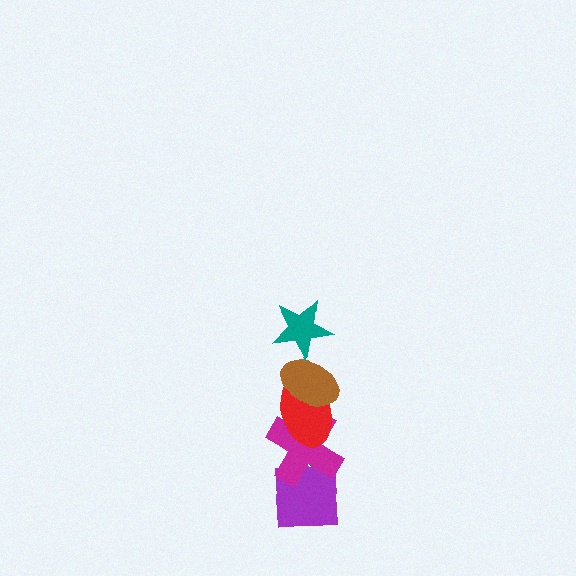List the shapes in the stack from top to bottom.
From top to bottom: the teal star, the brown ellipse, the red ellipse, the magenta cross, the purple square.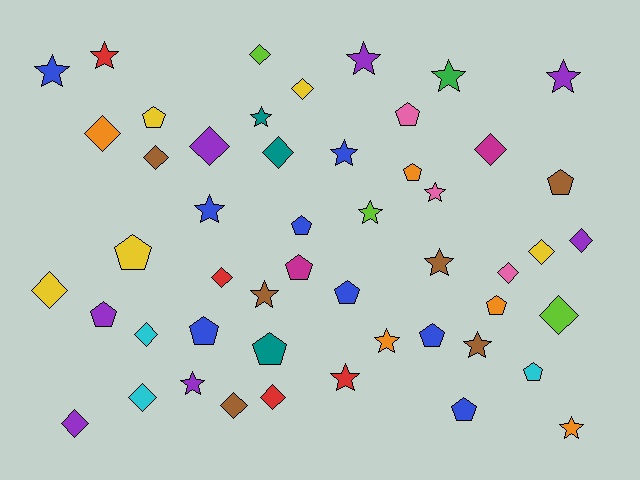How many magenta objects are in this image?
There are 2 magenta objects.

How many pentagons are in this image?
There are 15 pentagons.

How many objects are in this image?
There are 50 objects.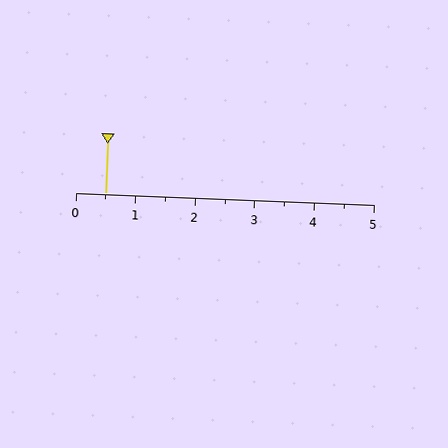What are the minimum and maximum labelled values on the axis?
The axis runs from 0 to 5.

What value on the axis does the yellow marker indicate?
The marker indicates approximately 0.5.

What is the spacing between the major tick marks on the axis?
The major ticks are spaced 1 apart.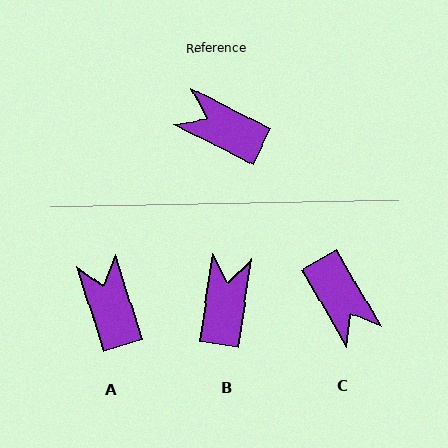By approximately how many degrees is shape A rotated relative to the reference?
Approximately 45 degrees clockwise.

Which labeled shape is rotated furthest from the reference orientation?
C, about 147 degrees away.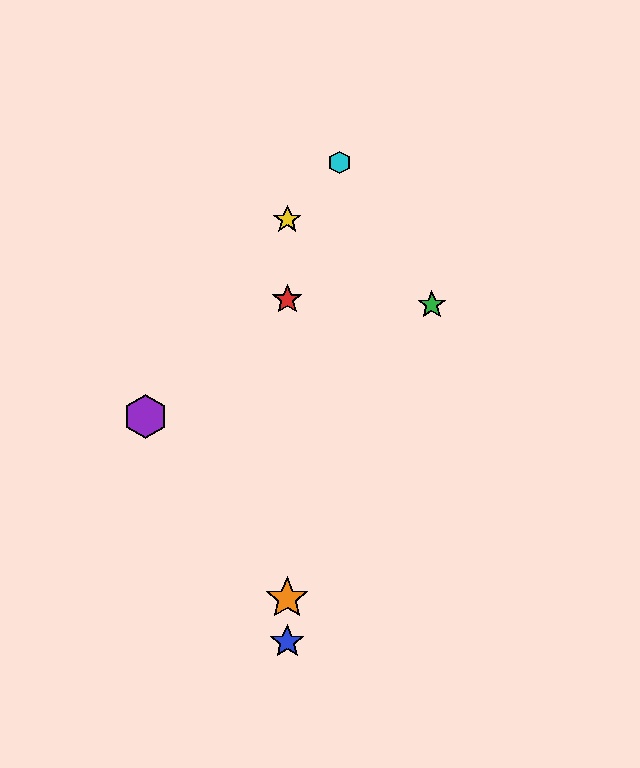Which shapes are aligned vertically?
The red star, the blue star, the yellow star, the orange star are aligned vertically.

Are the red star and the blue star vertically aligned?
Yes, both are at x≈287.